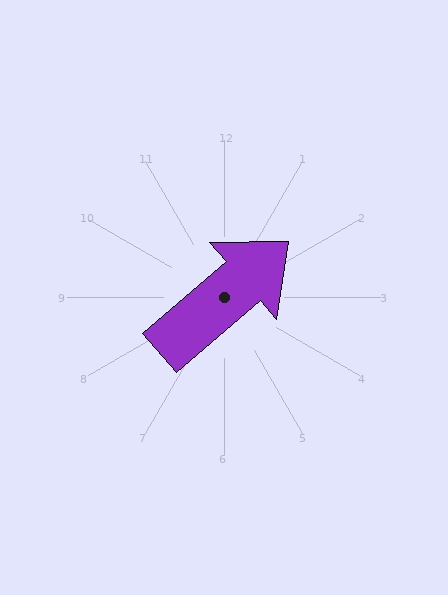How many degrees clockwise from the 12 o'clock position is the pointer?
Approximately 49 degrees.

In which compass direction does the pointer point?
Northeast.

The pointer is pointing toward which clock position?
Roughly 2 o'clock.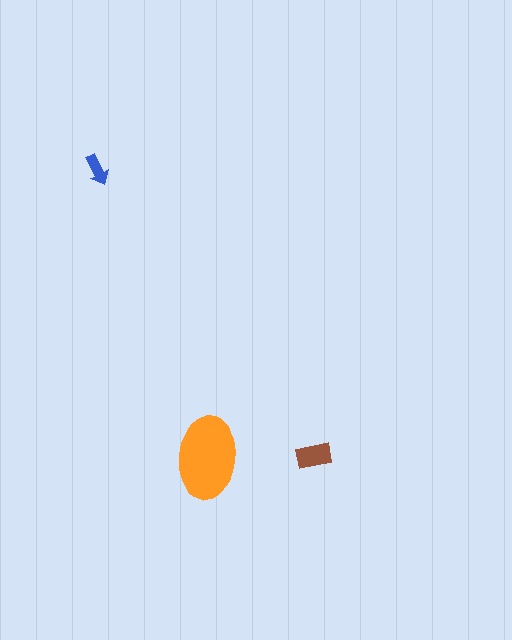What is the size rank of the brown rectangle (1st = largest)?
2nd.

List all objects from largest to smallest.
The orange ellipse, the brown rectangle, the blue arrow.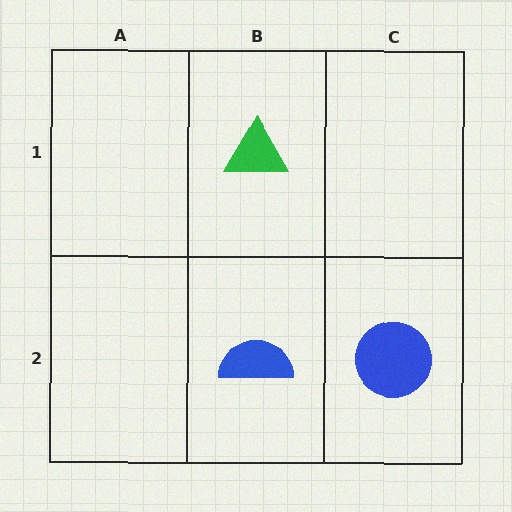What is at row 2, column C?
A blue circle.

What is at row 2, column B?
A blue semicircle.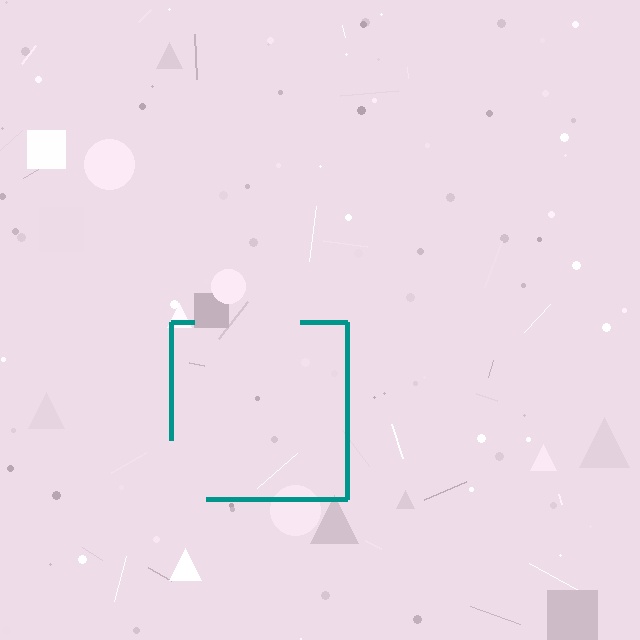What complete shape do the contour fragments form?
The contour fragments form a square.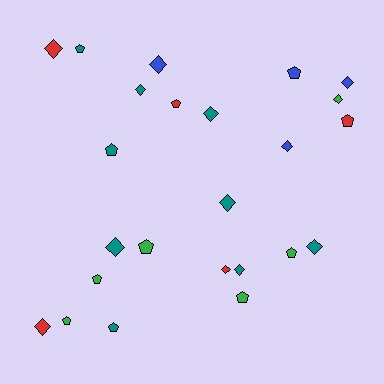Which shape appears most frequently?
Diamond, with 13 objects.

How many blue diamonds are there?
There are 3 blue diamonds.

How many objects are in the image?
There are 24 objects.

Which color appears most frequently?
Teal, with 9 objects.